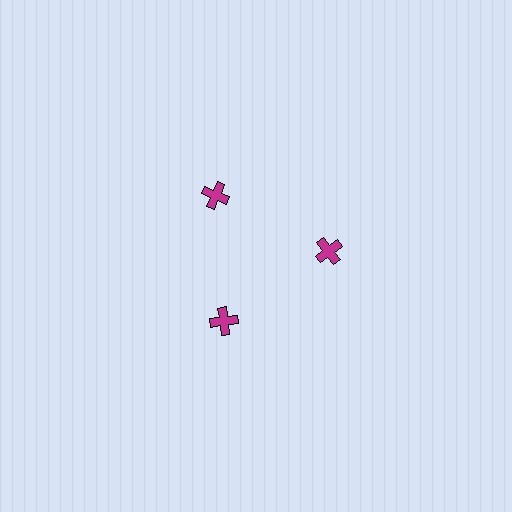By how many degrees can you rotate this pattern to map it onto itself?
The pattern maps onto itself every 120 degrees of rotation.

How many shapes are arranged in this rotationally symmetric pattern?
There are 3 shapes, arranged in 3 groups of 1.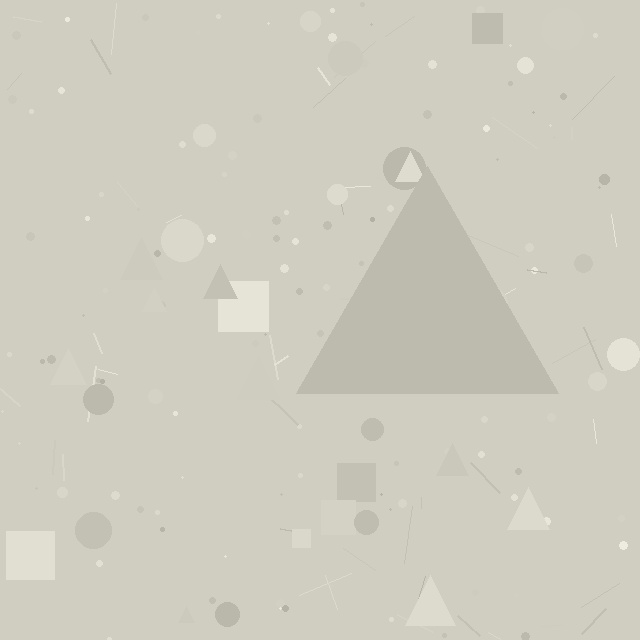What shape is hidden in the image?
A triangle is hidden in the image.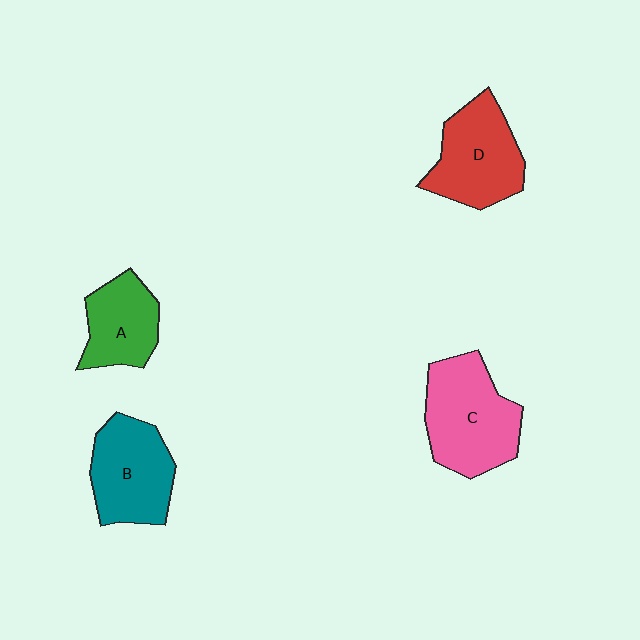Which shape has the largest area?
Shape C (pink).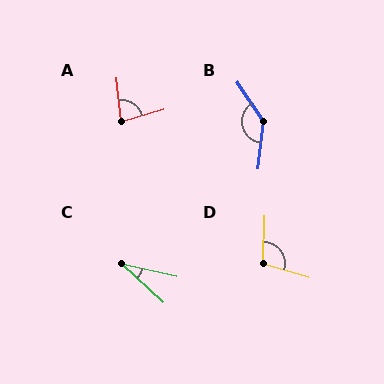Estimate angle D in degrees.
Approximately 105 degrees.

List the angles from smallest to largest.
C (31°), A (80°), D (105°), B (139°).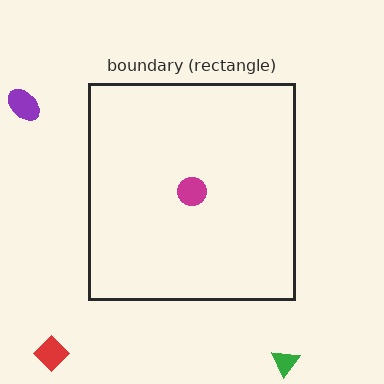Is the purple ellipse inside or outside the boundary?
Outside.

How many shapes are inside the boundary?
1 inside, 3 outside.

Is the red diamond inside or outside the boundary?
Outside.